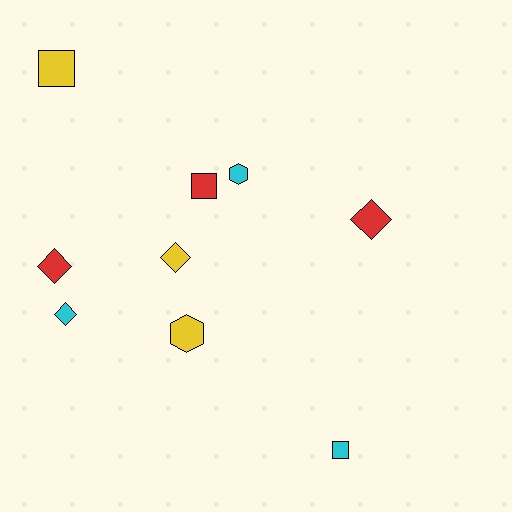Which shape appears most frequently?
Diamond, with 4 objects.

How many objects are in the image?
There are 9 objects.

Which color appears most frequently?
Cyan, with 3 objects.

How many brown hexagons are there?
There are no brown hexagons.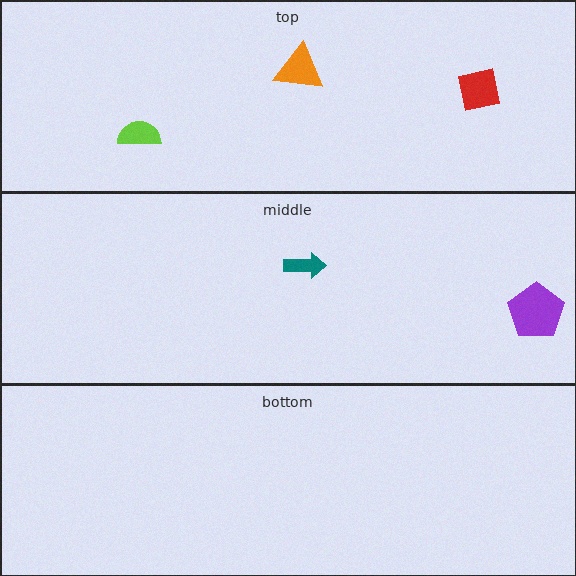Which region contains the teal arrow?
The middle region.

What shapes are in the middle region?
The teal arrow, the purple pentagon.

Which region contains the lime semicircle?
The top region.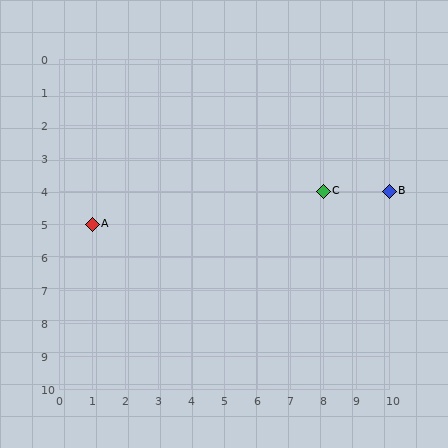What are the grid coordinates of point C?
Point C is at grid coordinates (8, 4).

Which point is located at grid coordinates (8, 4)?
Point C is at (8, 4).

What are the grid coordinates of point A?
Point A is at grid coordinates (1, 5).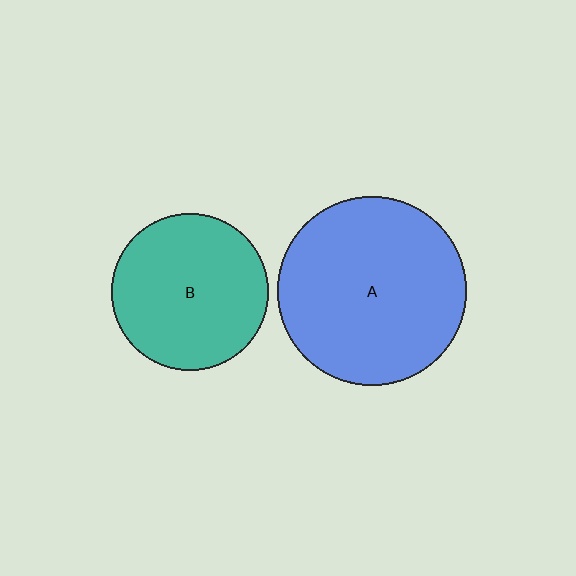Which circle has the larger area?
Circle A (blue).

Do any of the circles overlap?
No, none of the circles overlap.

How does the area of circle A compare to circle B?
Approximately 1.4 times.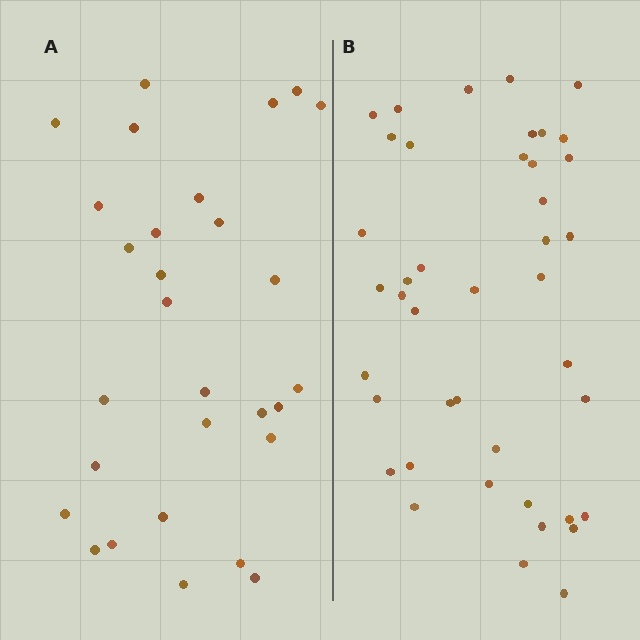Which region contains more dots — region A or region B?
Region B (the right region) has more dots.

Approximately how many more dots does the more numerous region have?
Region B has approximately 15 more dots than region A.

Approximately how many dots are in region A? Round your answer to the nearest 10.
About 30 dots. (The exact count is 29, which rounds to 30.)